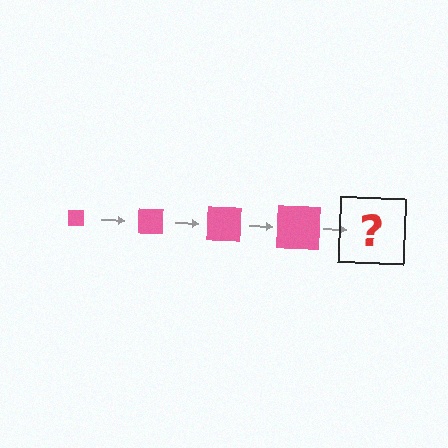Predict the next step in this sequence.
The next step is a pink square, larger than the previous one.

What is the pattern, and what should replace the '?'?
The pattern is that the square gets progressively larger each step. The '?' should be a pink square, larger than the previous one.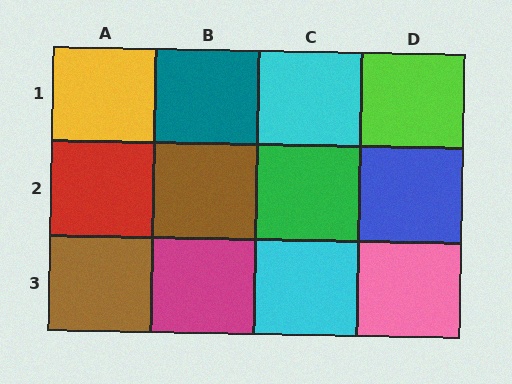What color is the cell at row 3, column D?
Pink.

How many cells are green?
1 cell is green.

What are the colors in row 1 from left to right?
Yellow, teal, cyan, lime.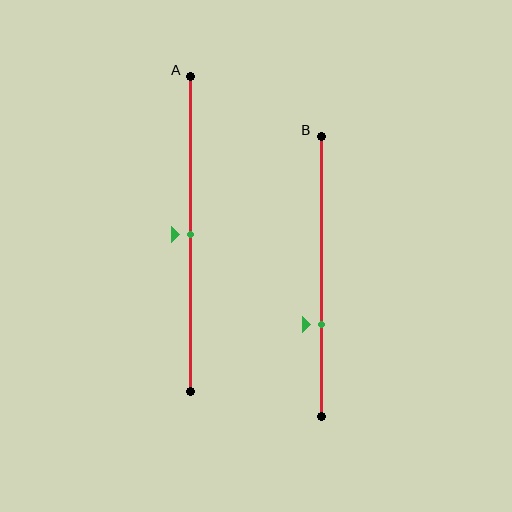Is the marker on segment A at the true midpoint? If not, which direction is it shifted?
Yes, the marker on segment A is at the true midpoint.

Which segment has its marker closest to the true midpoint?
Segment A has its marker closest to the true midpoint.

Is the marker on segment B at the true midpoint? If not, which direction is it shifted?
No, the marker on segment B is shifted downward by about 17% of the segment length.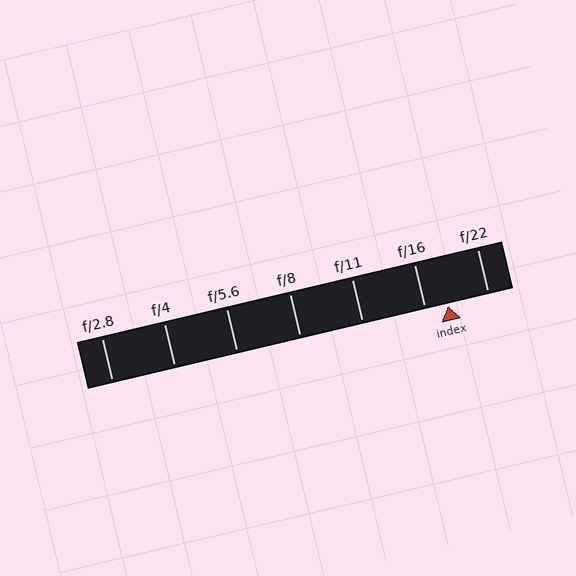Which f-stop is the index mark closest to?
The index mark is closest to f/16.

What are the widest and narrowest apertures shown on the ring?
The widest aperture shown is f/2.8 and the narrowest is f/22.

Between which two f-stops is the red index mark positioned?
The index mark is between f/16 and f/22.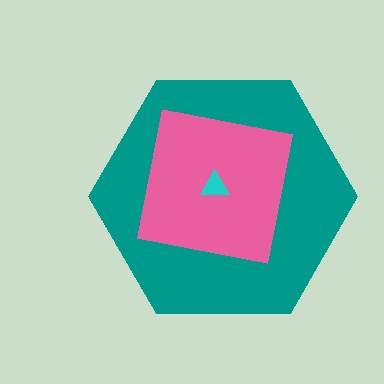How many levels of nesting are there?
3.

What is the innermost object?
The cyan triangle.